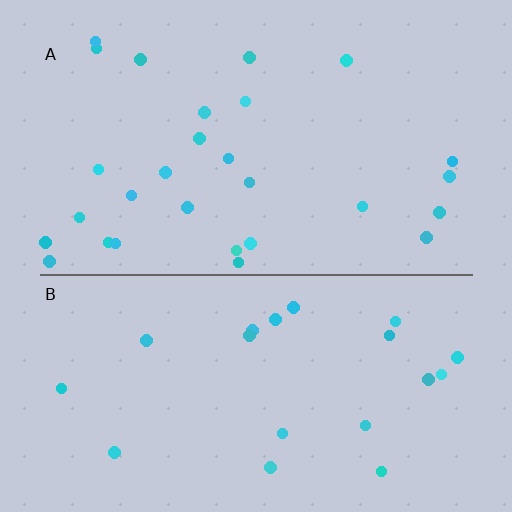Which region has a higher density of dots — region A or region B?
A (the top).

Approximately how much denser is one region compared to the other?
Approximately 1.4× — region A over region B.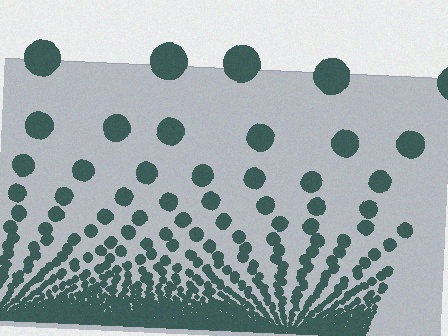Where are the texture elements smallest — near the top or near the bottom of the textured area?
Near the bottom.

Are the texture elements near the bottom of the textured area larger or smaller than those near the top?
Smaller. The gradient is inverted — elements near the bottom are smaller and denser.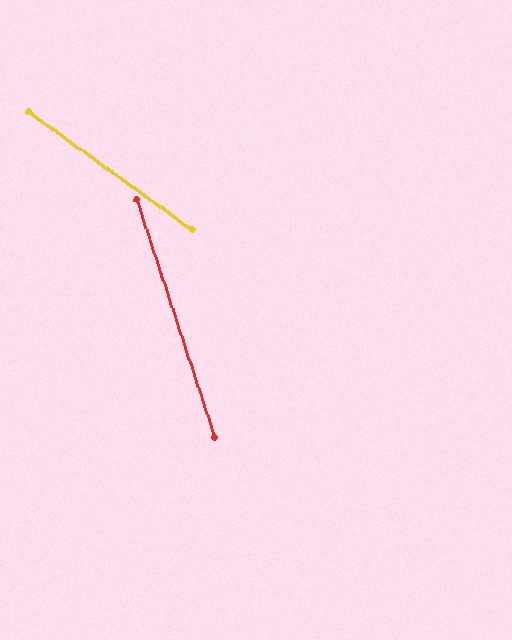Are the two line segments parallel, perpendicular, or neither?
Neither parallel nor perpendicular — they differ by about 36°.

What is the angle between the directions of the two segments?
Approximately 36 degrees.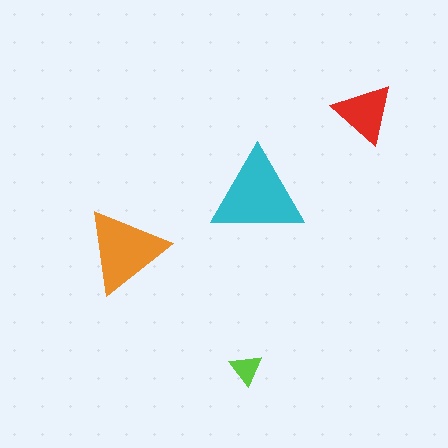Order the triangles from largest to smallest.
the cyan one, the orange one, the red one, the lime one.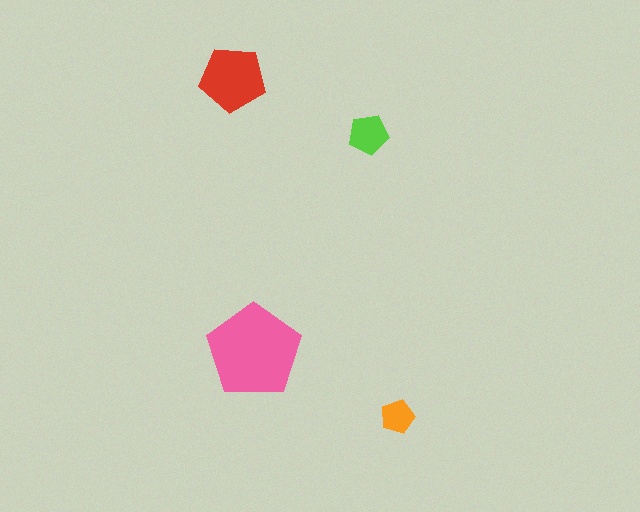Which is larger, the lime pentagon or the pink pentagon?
The pink one.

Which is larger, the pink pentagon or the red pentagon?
The pink one.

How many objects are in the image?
There are 4 objects in the image.